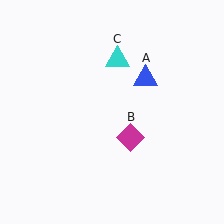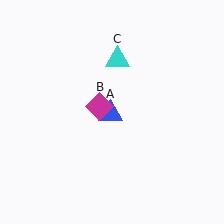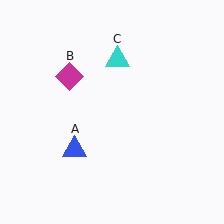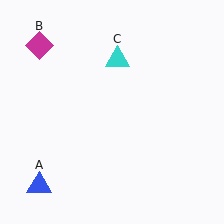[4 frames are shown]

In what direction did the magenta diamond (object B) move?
The magenta diamond (object B) moved up and to the left.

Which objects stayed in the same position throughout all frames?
Cyan triangle (object C) remained stationary.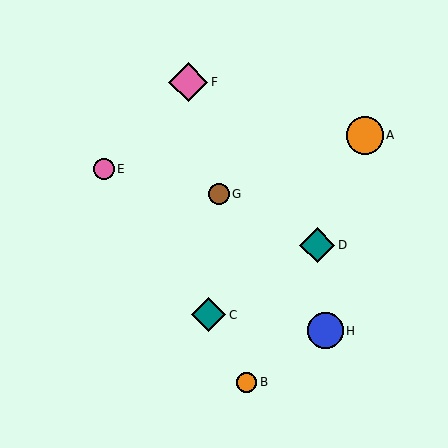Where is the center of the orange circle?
The center of the orange circle is at (365, 135).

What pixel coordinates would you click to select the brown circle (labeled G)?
Click at (219, 194) to select the brown circle G.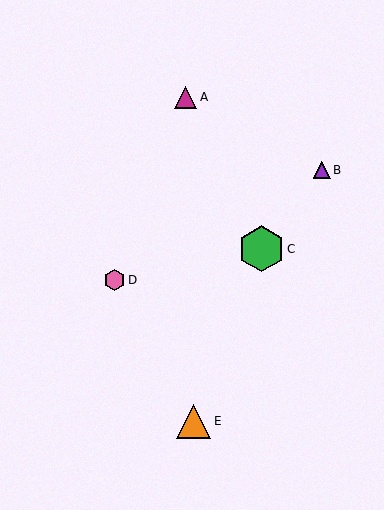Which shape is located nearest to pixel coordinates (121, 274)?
The pink hexagon (labeled D) at (115, 280) is nearest to that location.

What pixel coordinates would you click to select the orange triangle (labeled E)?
Click at (194, 421) to select the orange triangle E.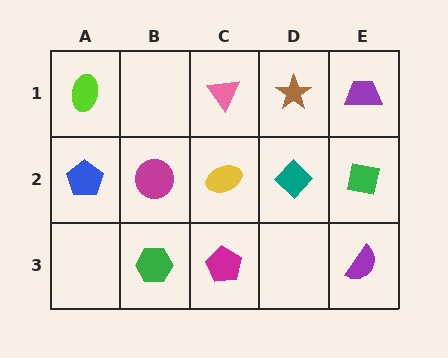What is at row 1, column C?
A pink triangle.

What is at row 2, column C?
A yellow ellipse.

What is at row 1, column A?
A lime ellipse.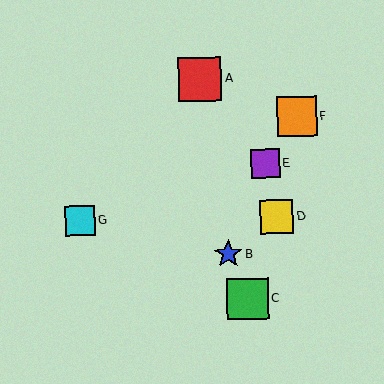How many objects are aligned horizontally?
2 objects (D, G) are aligned horizontally.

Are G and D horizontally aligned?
Yes, both are at y≈221.